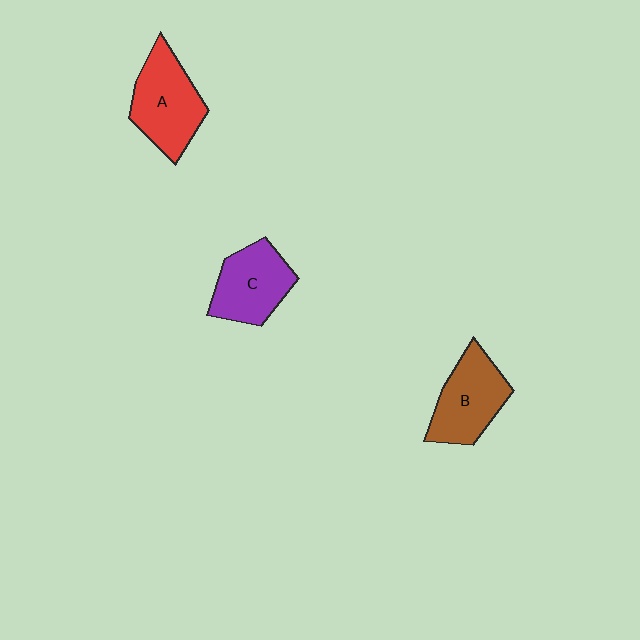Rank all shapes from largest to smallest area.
From largest to smallest: A (red), B (brown), C (purple).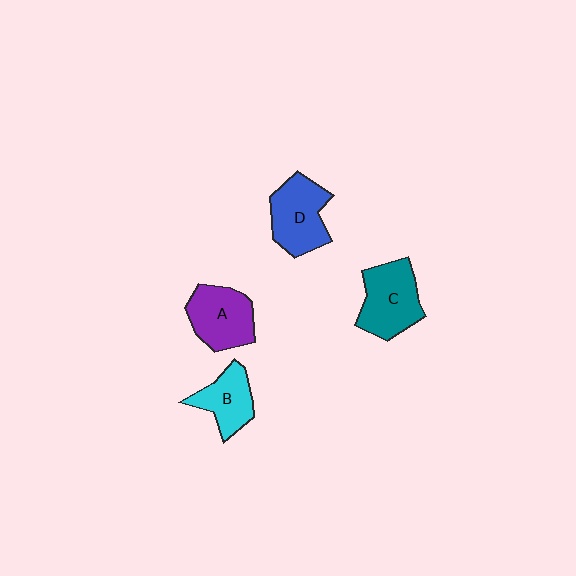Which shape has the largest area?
Shape C (teal).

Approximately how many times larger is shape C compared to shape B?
Approximately 1.4 times.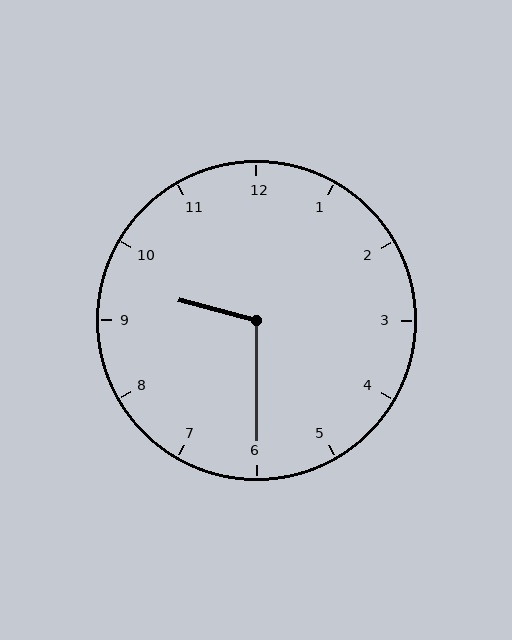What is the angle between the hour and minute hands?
Approximately 105 degrees.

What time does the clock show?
9:30.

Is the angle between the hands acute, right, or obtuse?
It is obtuse.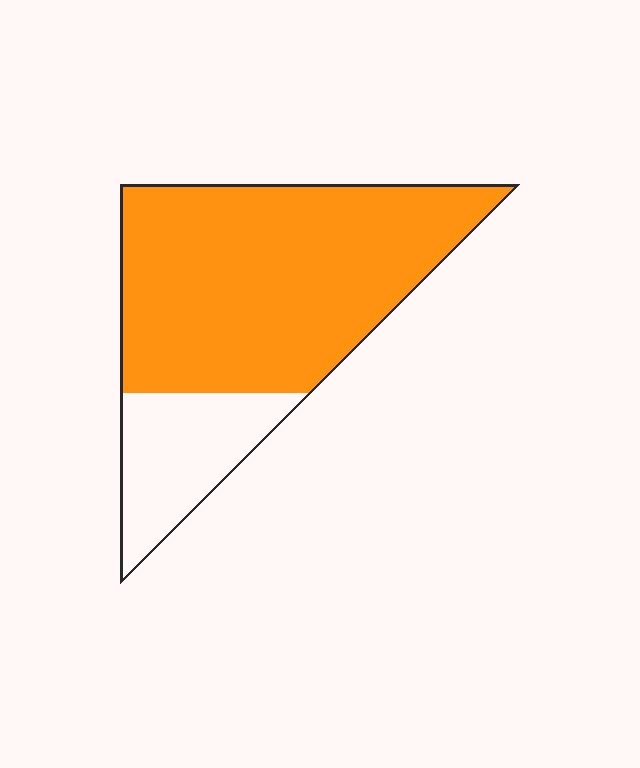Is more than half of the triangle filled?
Yes.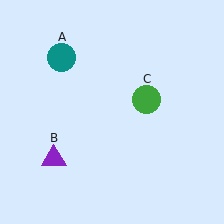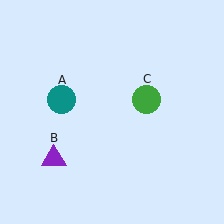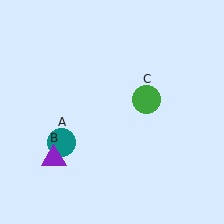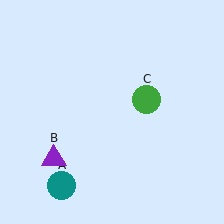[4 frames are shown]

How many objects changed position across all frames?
1 object changed position: teal circle (object A).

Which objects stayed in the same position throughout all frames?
Purple triangle (object B) and green circle (object C) remained stationary.